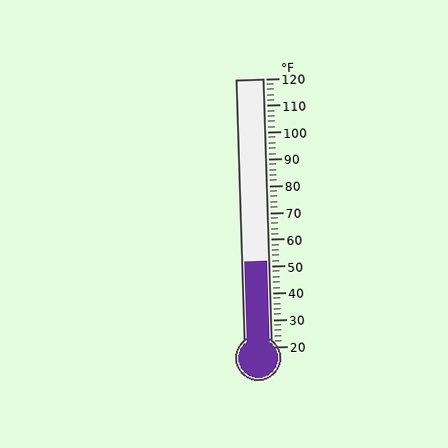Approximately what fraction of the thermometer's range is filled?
The thermometer is filled to approximately 30% of its range.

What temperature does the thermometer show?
The thermometer shows approximately 52°F.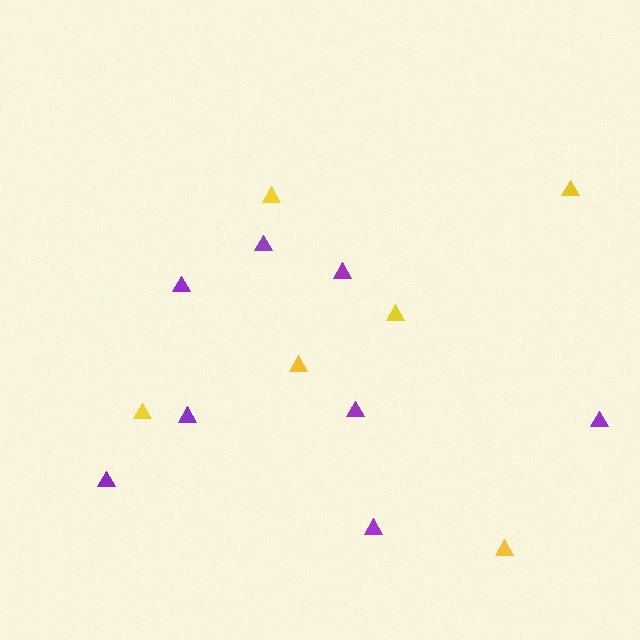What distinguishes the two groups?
There are 2 groups: one group of purple triangles (8) and one group of yellow triangles (6).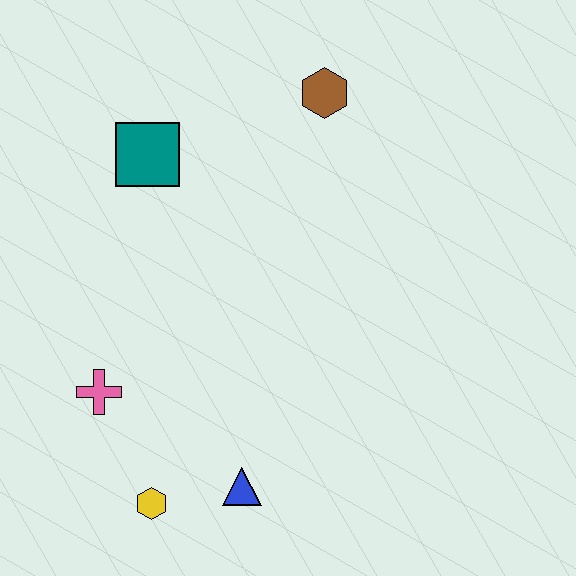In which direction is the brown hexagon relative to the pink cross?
The brown hexagon is above the pink cross.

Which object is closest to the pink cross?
The yellow hexagon is closest to the pink cross.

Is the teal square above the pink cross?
Yes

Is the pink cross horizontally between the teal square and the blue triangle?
No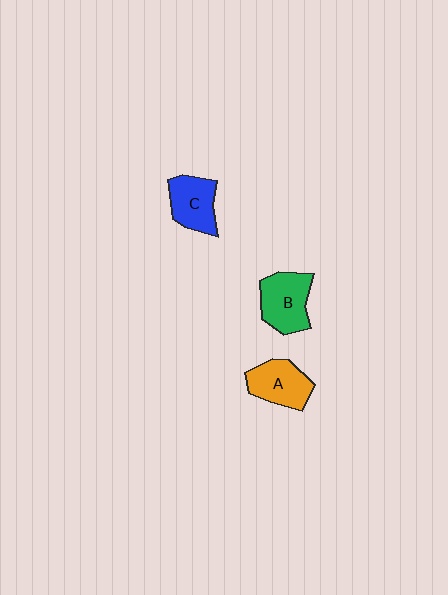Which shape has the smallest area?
Shape C (blue).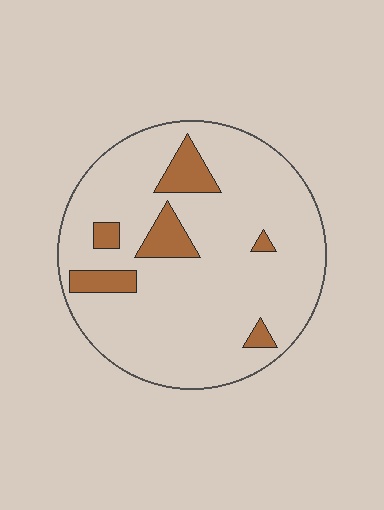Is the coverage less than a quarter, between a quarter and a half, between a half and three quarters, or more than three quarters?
Less than a quarter.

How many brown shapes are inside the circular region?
6.